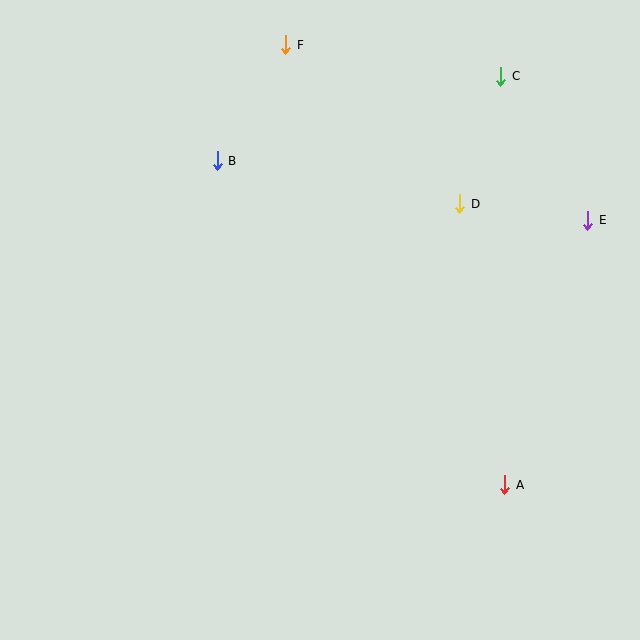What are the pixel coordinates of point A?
Point A is at (505, 485).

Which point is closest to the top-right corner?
Point C is closest to the top-right corner.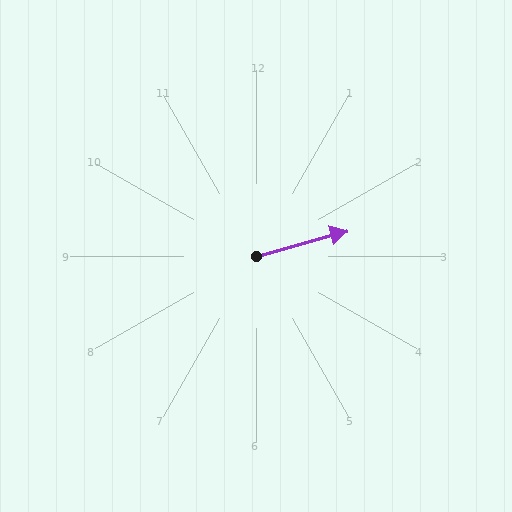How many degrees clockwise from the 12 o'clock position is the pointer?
Approximately 74 degrees.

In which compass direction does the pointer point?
East.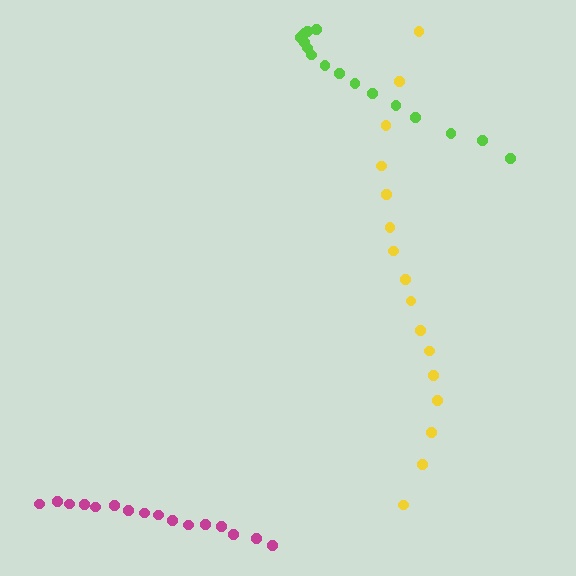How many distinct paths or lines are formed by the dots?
There are 3 distinct paths.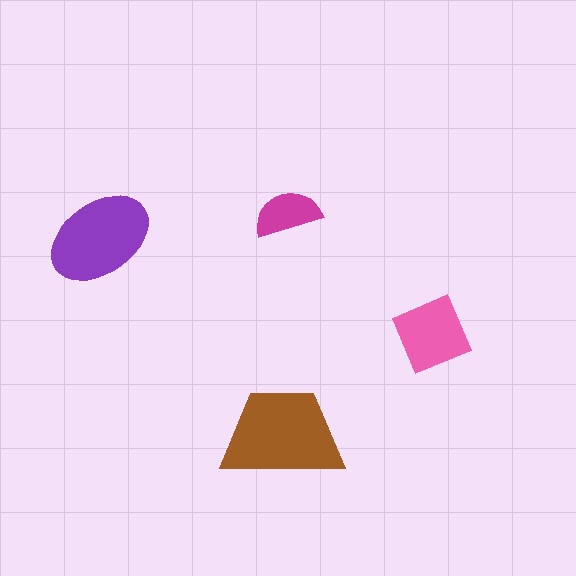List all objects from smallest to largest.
The magenta semicircle, the pink diamond, the purple ellipse, the brown trapezoid.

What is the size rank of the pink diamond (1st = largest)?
3rd.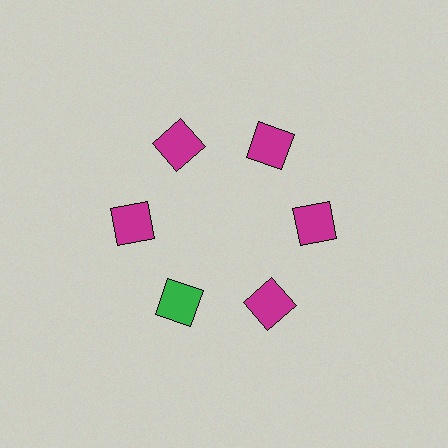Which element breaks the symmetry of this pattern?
The green square at roughly the 7 o'clock position breaks the symmetry. All other shapes are magenta squares.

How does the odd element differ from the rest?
It has a different color: green instead of magenta.